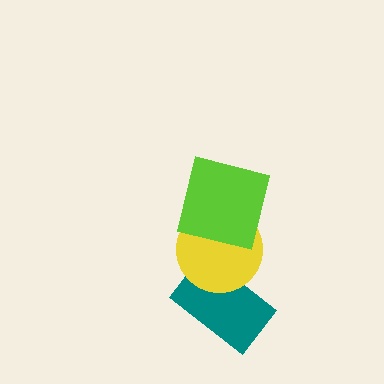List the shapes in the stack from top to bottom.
From top to bottom: the lime square, the yellow circle, the teal rectangle.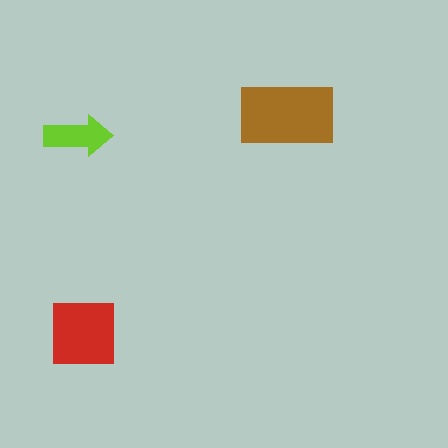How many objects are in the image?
There are 3 objects in the image.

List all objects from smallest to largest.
The lime arrow, the red square, the brown rectangle.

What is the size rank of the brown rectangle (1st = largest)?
1st.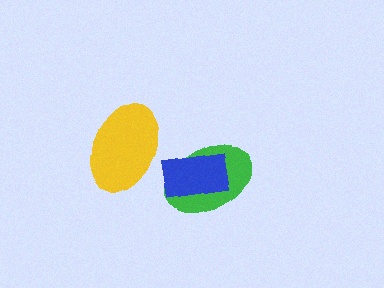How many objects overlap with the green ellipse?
1 object overlaps with the green ellipse.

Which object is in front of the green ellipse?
The blue rectangle is in front of the green ellipse.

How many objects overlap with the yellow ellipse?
0 objects overlap with the yellow ellipse.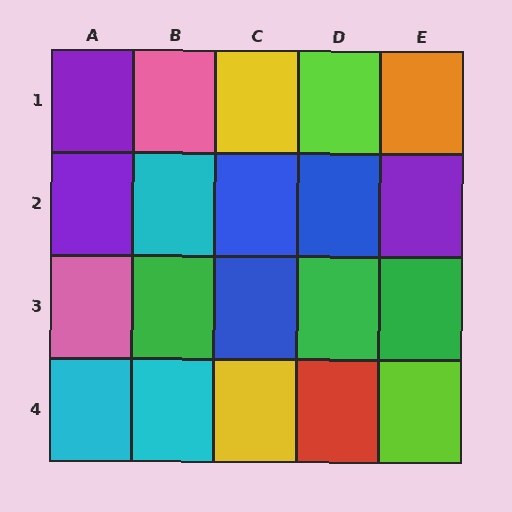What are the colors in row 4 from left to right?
Cyan, cyan, yellow, red, lime.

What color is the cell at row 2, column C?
Blue.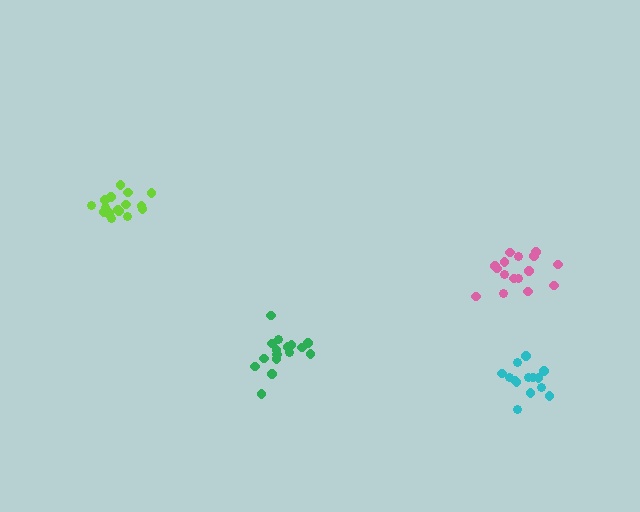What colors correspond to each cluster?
The clusters are colored: lime, cyan, pink, green.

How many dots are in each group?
Group 1: 17 dots, Group 2: 14 dots, Group 3: 16 dots, Group 4: 16 dots (63 total).